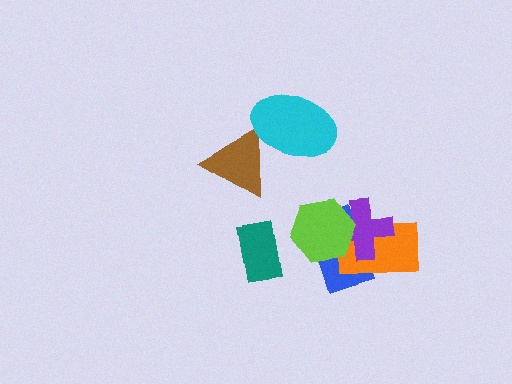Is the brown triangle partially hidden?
Yes, it is partially covered by another shape.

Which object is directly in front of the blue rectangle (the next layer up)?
The orange rectangle is directly in front of the blue rectangle.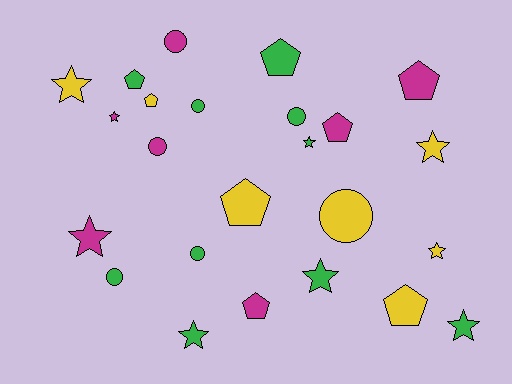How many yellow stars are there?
There are 3 yellow stars.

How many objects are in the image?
There are 24 objects.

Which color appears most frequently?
Green, with 10 objects.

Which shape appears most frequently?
Star, with 9 objects.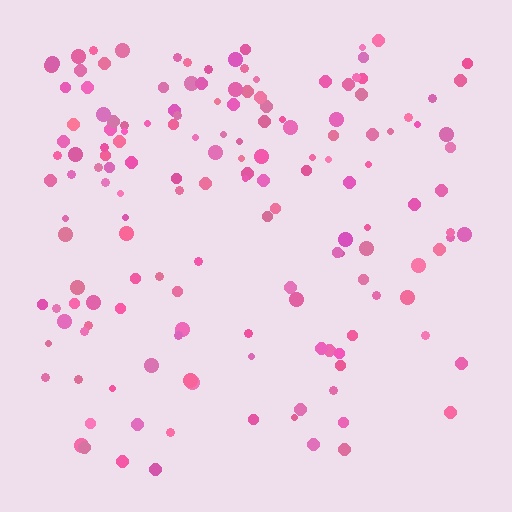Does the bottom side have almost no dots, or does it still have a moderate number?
Still a moderate number, just noticeably fewer than the top.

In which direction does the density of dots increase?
From bottom to top, with the top side densest.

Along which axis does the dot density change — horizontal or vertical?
Vertical.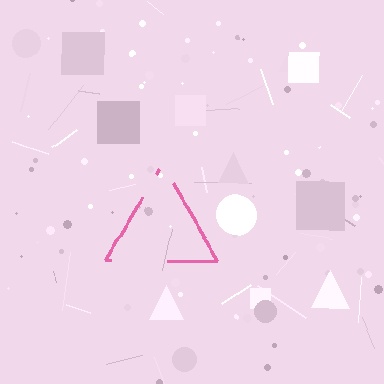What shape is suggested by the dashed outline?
The dashed outline suggests a triangle.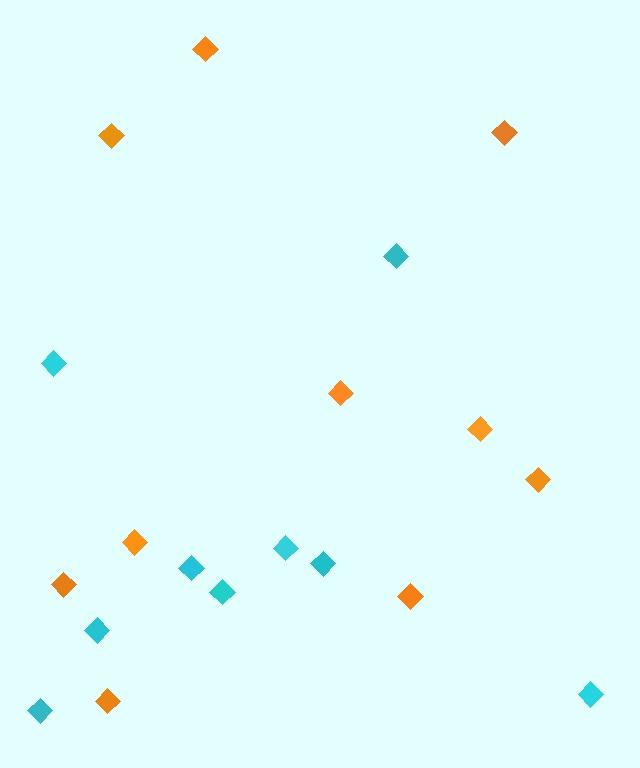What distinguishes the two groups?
There are 2 groups: one group of orange diamonds (10) and one group of cyan diamonds (9).